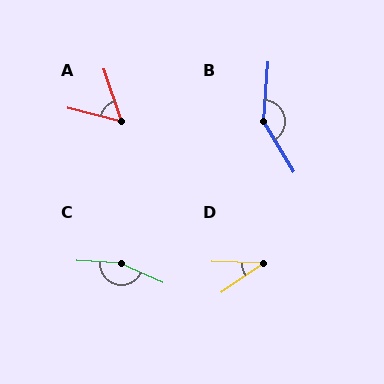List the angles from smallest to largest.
D (35°), A (57°), B (144°), C (159°).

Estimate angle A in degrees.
Approximately 57 degrees.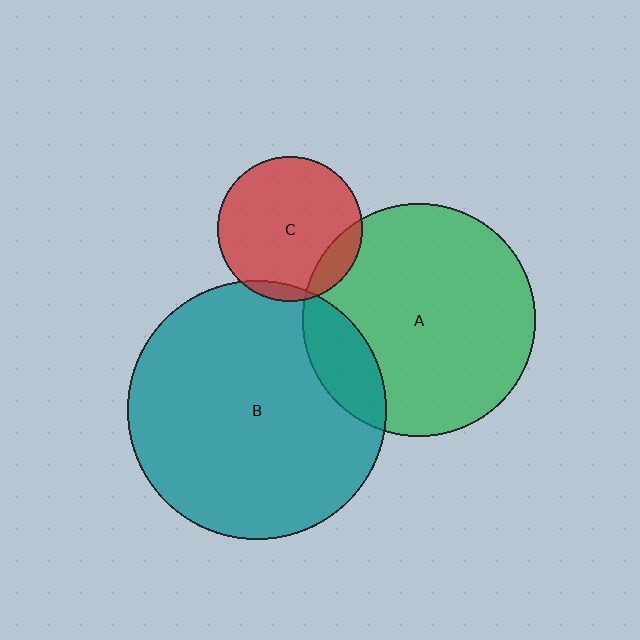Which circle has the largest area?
Circle B (teal).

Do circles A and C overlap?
Yes.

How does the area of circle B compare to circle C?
Approximately 3.2 times.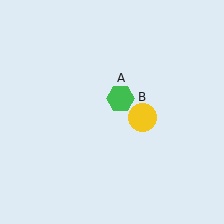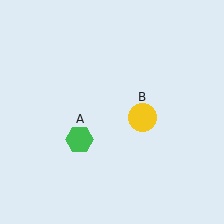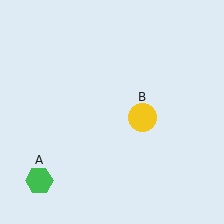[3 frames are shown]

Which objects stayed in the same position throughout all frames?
Yellow circle (object B) remained stationary.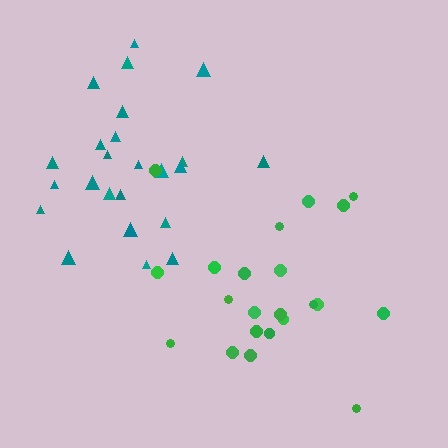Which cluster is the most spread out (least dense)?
Green.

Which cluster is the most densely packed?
Teal.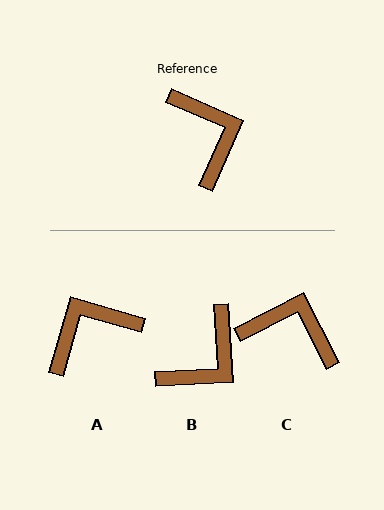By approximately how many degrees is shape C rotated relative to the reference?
Approximately 51 degrees counter-clockwise.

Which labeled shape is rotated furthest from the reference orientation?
A, about 98 degrees away.